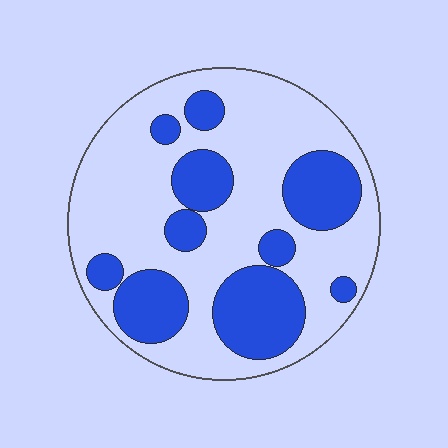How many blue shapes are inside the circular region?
10.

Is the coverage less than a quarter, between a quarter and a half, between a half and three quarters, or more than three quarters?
Between a quarter and a half.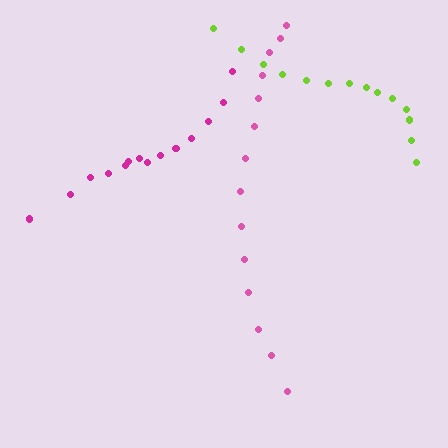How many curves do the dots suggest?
There are 3 distinct paths.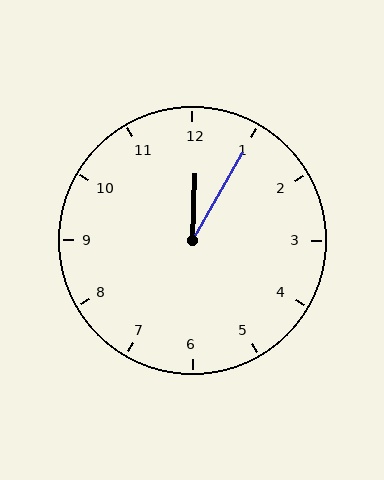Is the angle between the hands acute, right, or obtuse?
It is acute.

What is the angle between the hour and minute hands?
Approximately 28 degrees.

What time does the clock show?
12:05.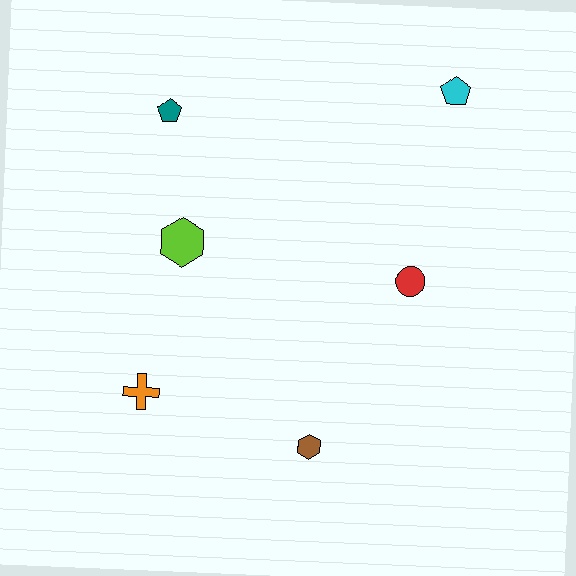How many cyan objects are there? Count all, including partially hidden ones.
There is 1 cyan object.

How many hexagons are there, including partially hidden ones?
There are 2 hexagons.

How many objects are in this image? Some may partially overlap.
There are 6 objects.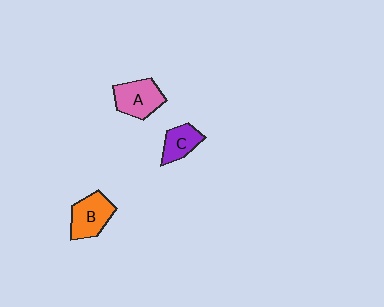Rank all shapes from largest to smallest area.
From largest to smallest: A (pink), B (orange), C (purple).